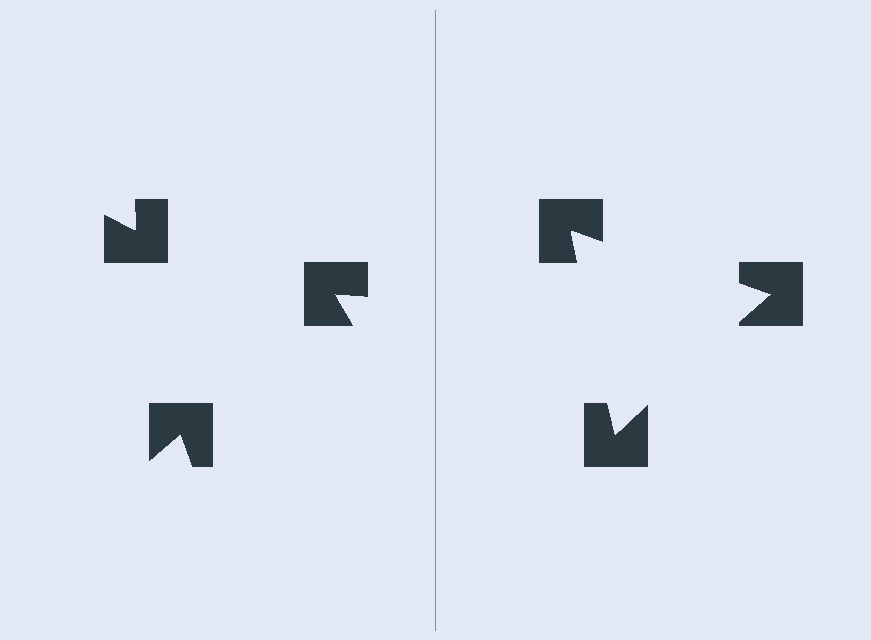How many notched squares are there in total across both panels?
6 — 3 on each side.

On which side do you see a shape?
An illusory triangle appears on the right side. On the left side the wedge cuts are rotated, so no coherent shape forms.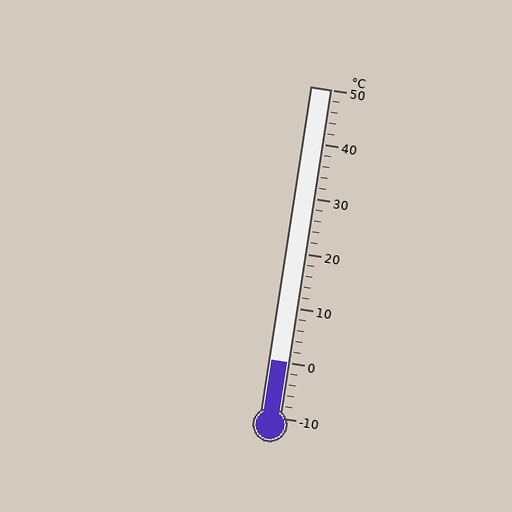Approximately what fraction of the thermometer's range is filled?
The thermometer is filled to approximately 15% of its range.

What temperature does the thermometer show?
The thermometer shows approximately 0°C.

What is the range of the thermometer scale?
The thermometer scale ranges from -10°C to 50°C.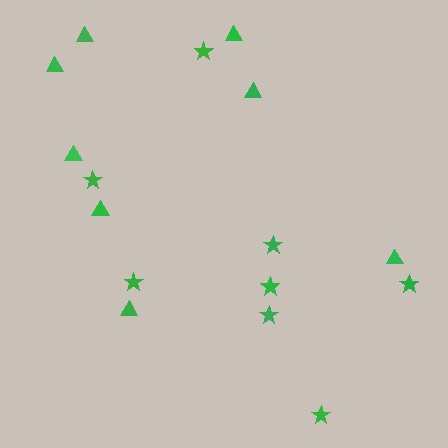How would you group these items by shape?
There are 2 groups: one group of stars (8) and one group of triangles (8).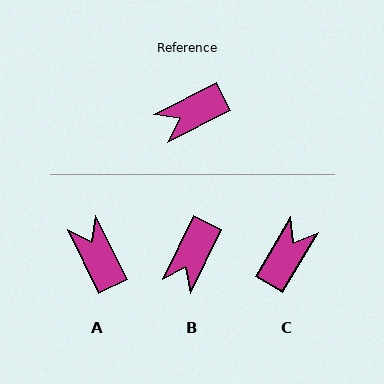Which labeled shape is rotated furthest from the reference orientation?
C, about 148 degrees away.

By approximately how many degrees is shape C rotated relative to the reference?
Approximately 148 degrees clockwise.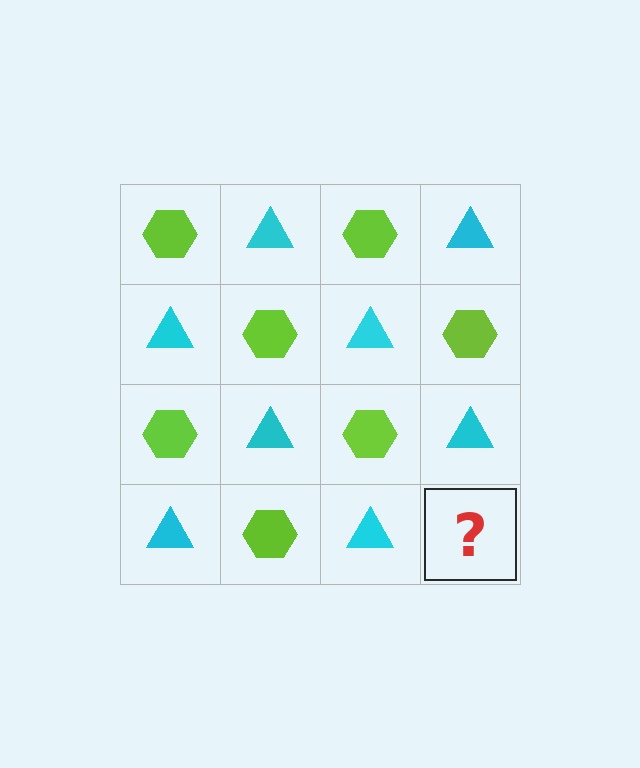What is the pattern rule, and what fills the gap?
The rule is that it alternates lime hexagon and cyan triangle in a checkerboard pattern. The gap should be filled with a lime hexagon.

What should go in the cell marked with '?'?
The missing cell should contain a lime hexagon.